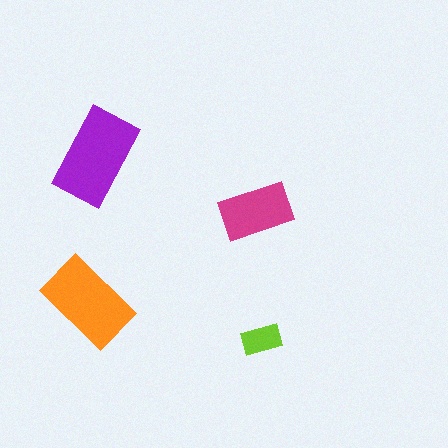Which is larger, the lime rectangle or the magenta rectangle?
The magenta one.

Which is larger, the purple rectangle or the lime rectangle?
The purple one.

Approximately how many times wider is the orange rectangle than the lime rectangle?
About 2.5 times wider.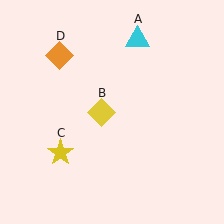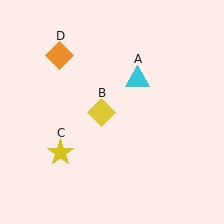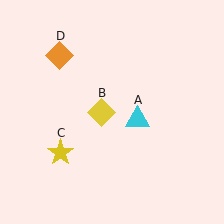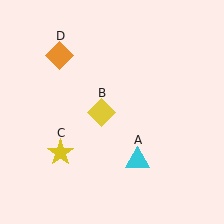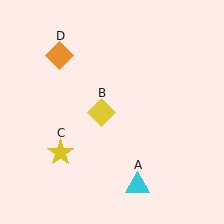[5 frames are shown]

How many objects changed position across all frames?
1 object changed position: cyan triangle (object A).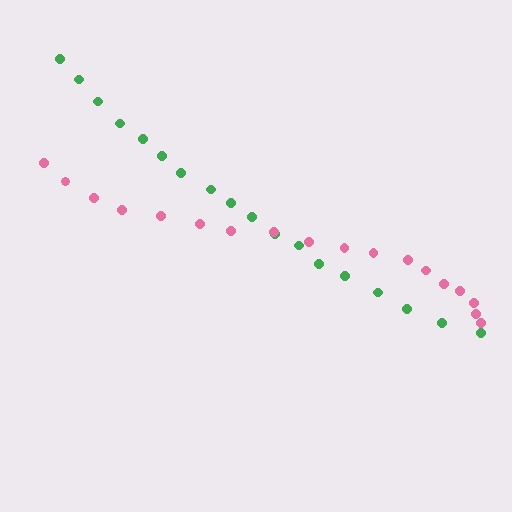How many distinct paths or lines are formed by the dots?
There are 2 distinct paths.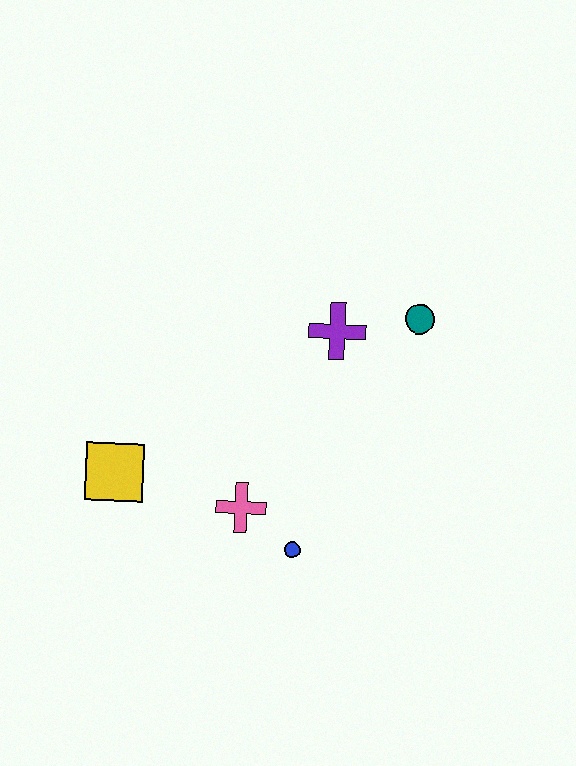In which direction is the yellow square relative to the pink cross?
The yellow square is to the left of the pink cross.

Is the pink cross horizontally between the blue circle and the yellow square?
Yes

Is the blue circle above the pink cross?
No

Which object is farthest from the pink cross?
The teal circle is farthest from the pink cross.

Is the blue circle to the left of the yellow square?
No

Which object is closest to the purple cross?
The teal circle is closest to the purple cross.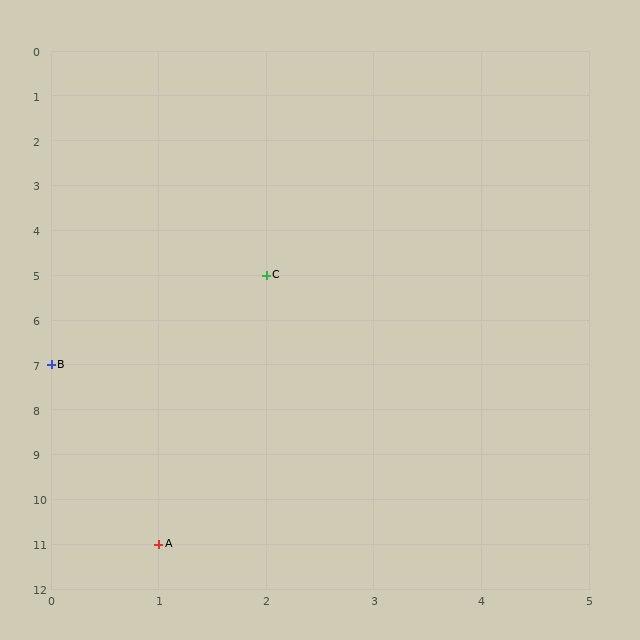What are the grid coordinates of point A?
Point A is at grid coordinates (1, 11).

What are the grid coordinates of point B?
Point B is at grid coordinates (0, 7).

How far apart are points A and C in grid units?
Points A and C are 1 column and 6 rows apart (about 6.1 grid units diagonally).